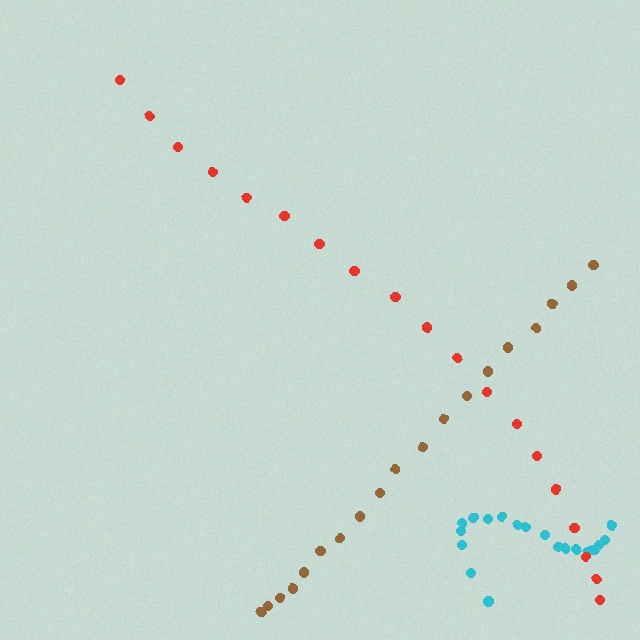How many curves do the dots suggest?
There are 3 distinct paths.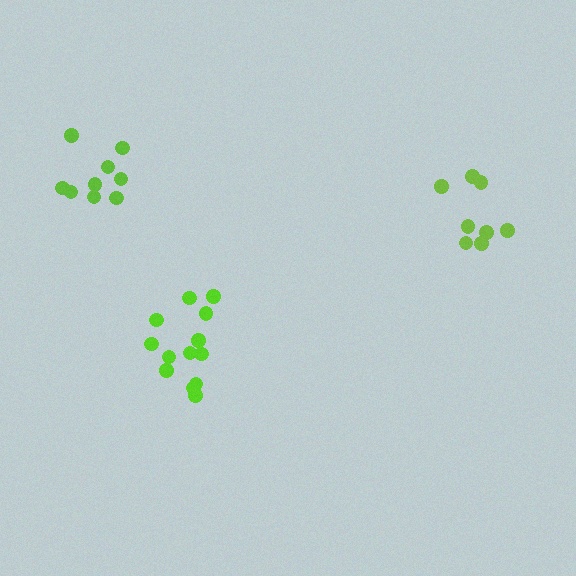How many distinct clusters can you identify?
There are 3 distinct clusters.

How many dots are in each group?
Group 1: 8 dots, Group 2: 9 dots, Group 3: 13 dots (30 total).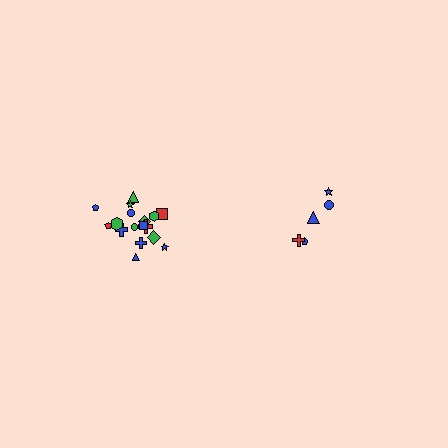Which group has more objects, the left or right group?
The left group.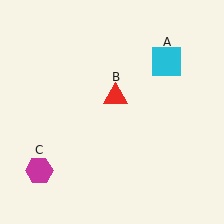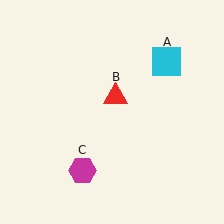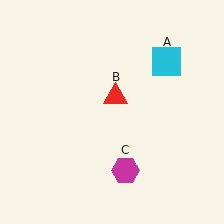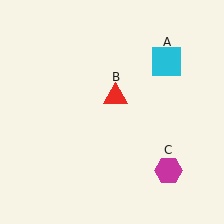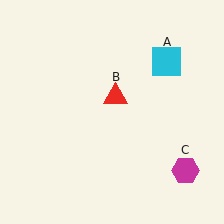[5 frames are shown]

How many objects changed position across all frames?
1 object changed position: magenta hexagon (object C).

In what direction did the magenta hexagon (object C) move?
The magenta hexagon (object C) moved right.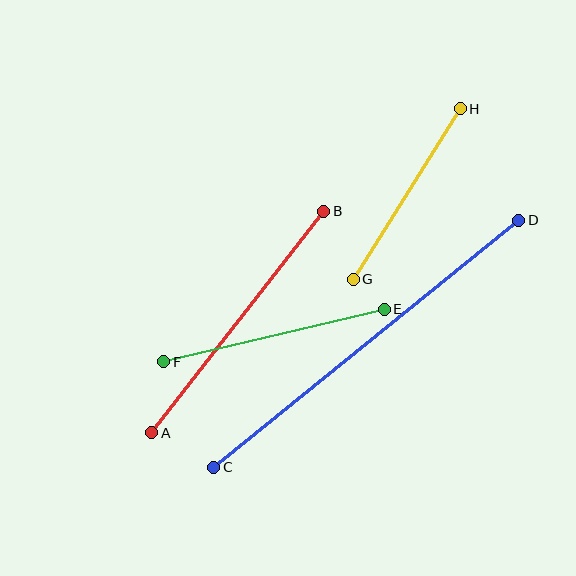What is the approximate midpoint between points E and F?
The midpoint is at approximately (274, 336) pixels.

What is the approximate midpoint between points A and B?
The midpoint is at approximately (238, 322) pixels.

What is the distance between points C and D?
The distance is approximately 392 pixels.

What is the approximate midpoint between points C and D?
The midpoint is at approximately (366, 344) pixels.